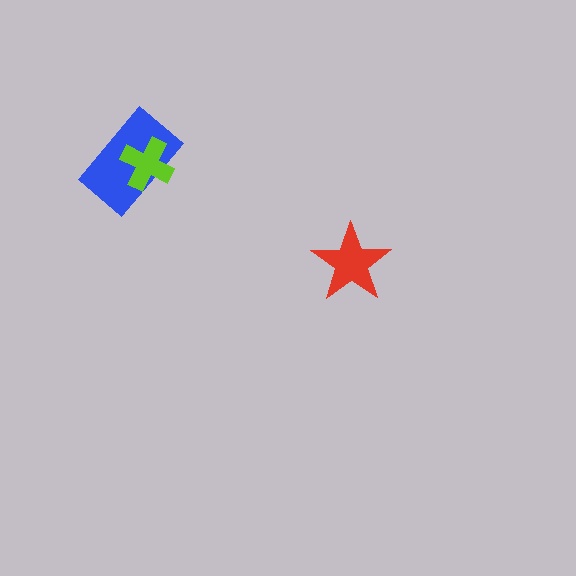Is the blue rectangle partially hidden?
Yes, it is partially covered by another shape.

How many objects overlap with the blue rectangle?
1 object overlaps with the blue rectangle.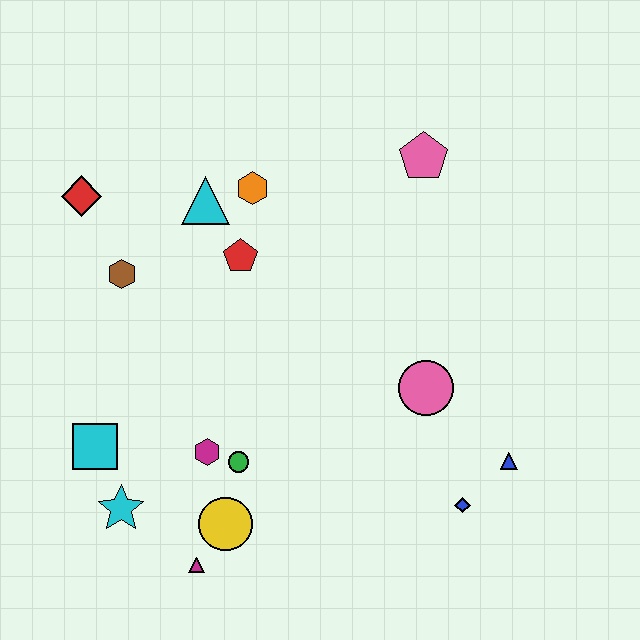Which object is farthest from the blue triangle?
The red diamond is farthest from the blue triangle.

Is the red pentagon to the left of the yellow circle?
No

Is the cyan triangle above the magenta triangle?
Yes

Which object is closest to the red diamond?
The brown hexagon is closest to the red diamond.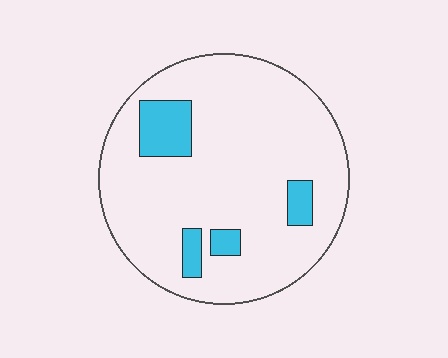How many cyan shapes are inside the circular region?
4.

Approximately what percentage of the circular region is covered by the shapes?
Approximately 10%.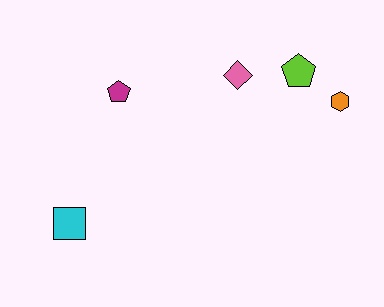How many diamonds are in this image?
There is 1 diamond.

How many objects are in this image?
There are 5 objects.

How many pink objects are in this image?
There is 1 pink object.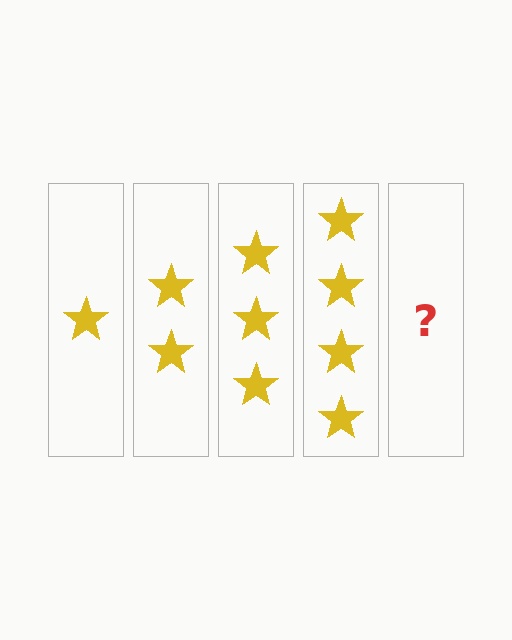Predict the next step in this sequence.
The next step is 5 stars.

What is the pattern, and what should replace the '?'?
The pattern is that each step adds one more star. The '?' should be 5 stars.